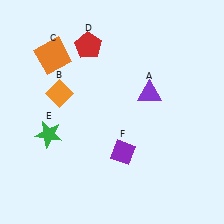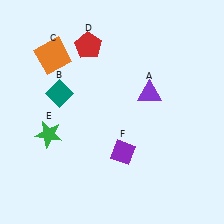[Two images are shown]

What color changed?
The diamond (B) changed from orange in Image 1 to teal in Image 2.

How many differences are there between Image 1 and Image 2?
There is 1 difference between the two images.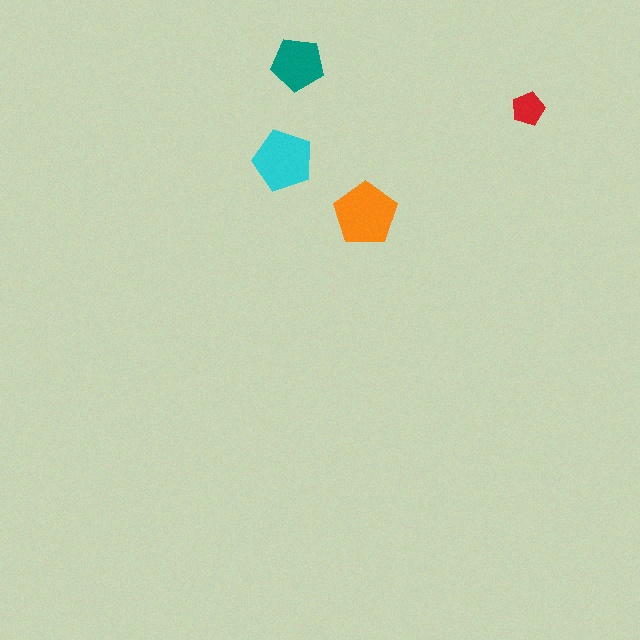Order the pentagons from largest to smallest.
the orange one, the cyan one, the teal one, the red one.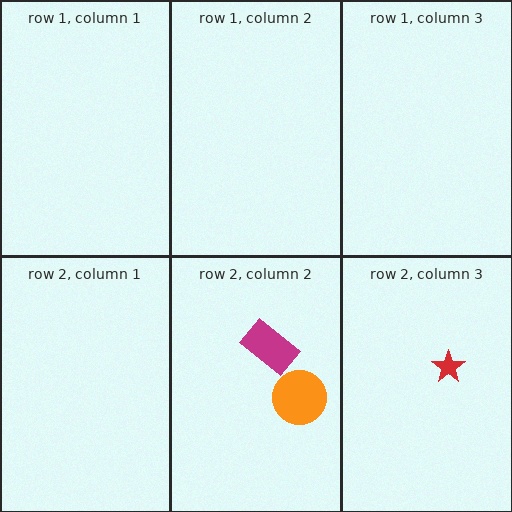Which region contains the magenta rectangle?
The row 2, column 2 region.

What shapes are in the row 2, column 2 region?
The orange circle, the magenta rectangle.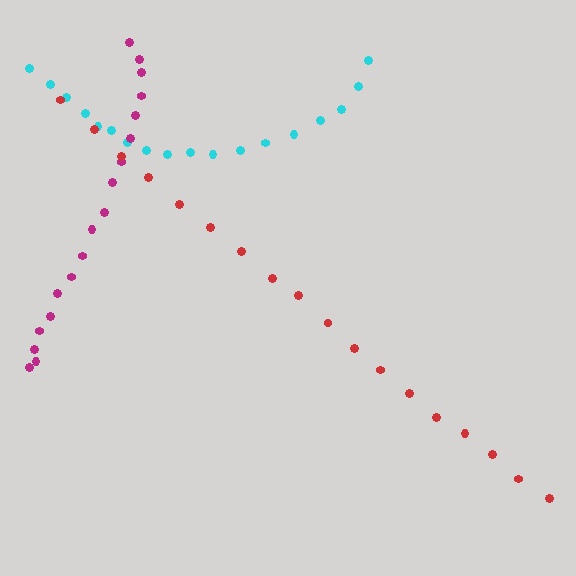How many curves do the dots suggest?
There are 3 distinct paths.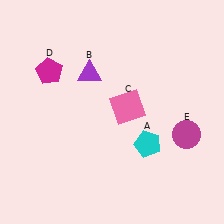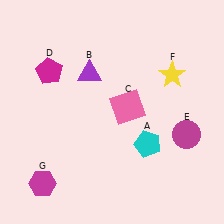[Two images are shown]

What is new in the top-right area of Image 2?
A yellow star (F) was added in the top-right area of Image 2.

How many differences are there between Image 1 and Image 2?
There are 2 differences between the two images.